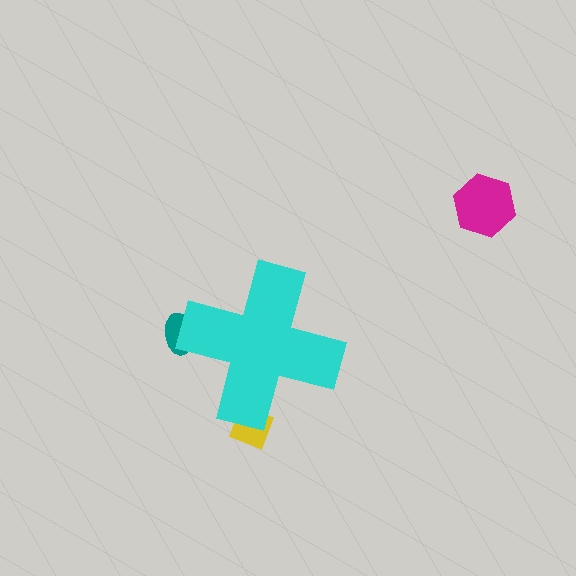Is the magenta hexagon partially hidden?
No, the magenta hexagon is fully visible.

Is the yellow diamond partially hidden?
Yes, the yellow diamond is partially hidden behind the cyan cross.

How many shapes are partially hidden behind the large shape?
2 shapes are partially hidden.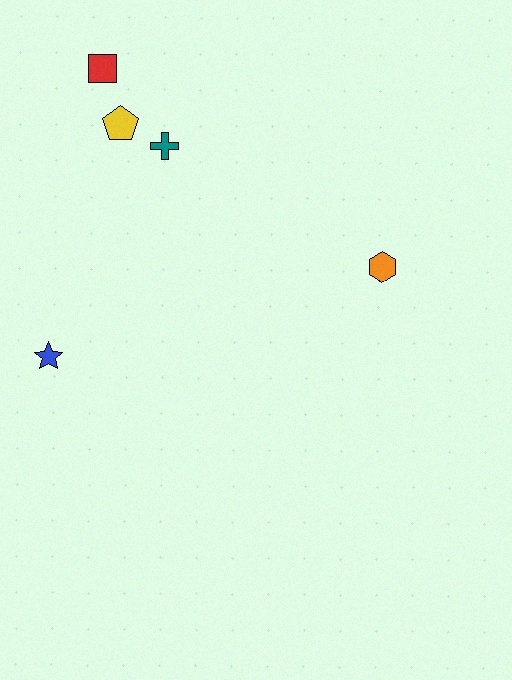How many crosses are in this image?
There is 1 cross.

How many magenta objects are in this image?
There are no magenta objects.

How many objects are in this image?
There are 5 objects.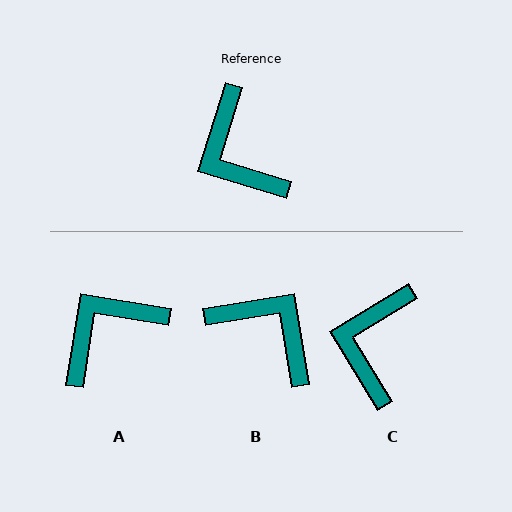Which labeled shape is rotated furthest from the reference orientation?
B, about 153 degrees away.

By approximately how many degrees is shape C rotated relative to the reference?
Approximately 41 degrees clockwise.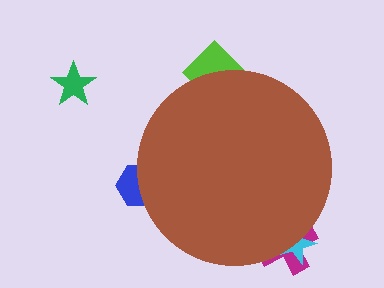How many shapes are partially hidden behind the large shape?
4 shapes are partially hidden.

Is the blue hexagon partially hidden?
Yes, the blue hexagon is partially hidden behind the brown circle.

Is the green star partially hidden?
No, the green star is fully visible.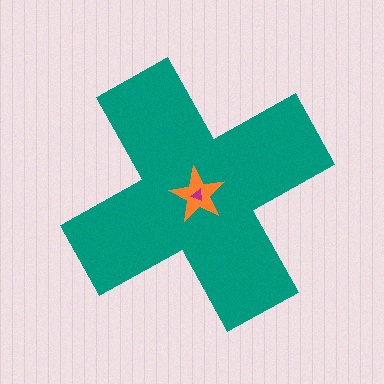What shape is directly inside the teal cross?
The orange star.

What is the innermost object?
The magenta triangle.